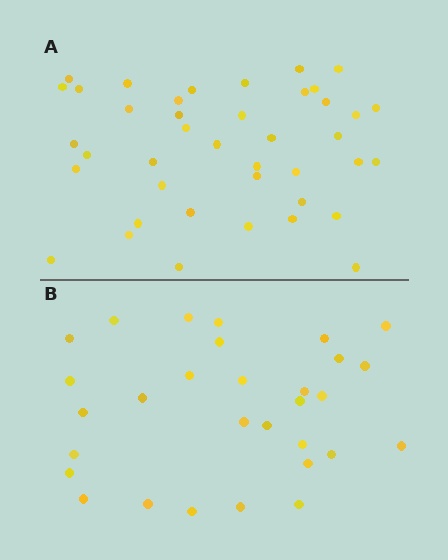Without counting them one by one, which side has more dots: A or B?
Region A (the top region) has more dots.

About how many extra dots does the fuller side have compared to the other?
Region A has roughly 12 or so more dots than region B.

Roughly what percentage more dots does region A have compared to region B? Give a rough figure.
About 35% more.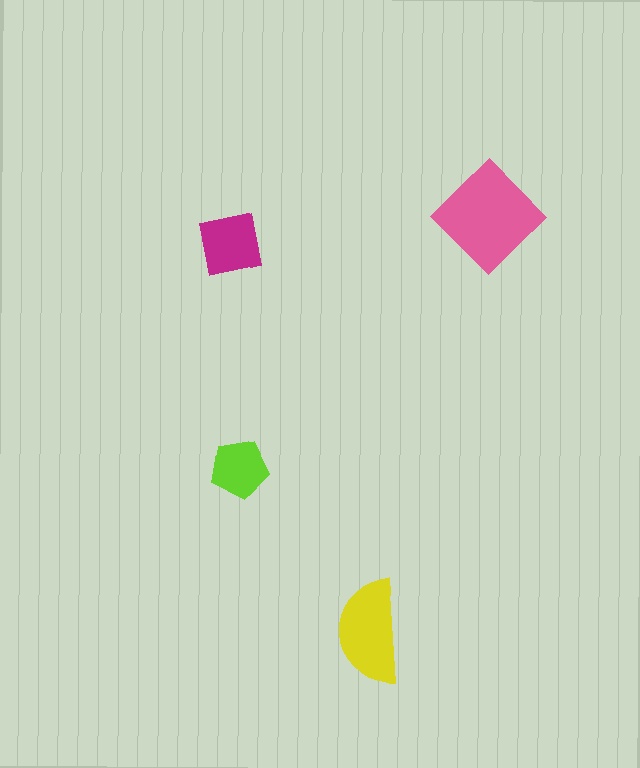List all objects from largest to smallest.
The pink diamond, the yellow semicircle, the magenta square, the lime pentagon.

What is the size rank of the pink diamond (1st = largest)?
1st.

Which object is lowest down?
The yellow semicircle is bottommost.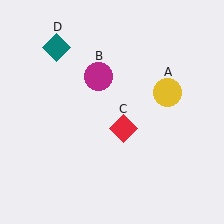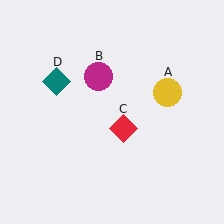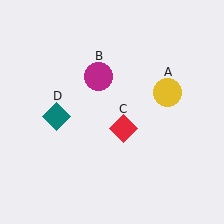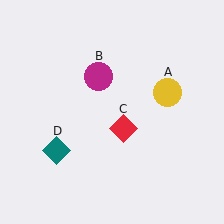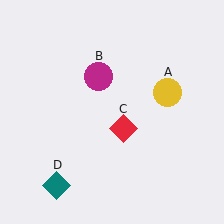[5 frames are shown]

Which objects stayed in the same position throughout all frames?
Yellow circle (object A) and magenta circle (object B) and red diamond (object C) remained stationary.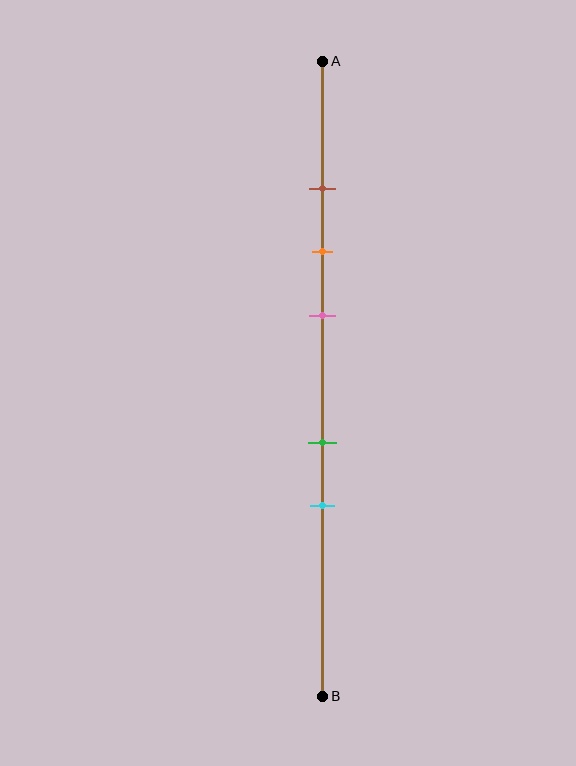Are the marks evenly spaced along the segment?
No, the marks are not evenly spaced.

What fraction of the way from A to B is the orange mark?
The orange mark is approximately 30% (0.3) of the way from A to B.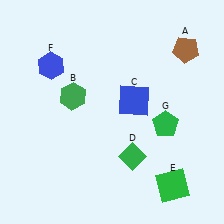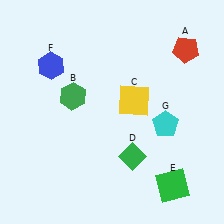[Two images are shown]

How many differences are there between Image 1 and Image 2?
There are 3 differences between the two images.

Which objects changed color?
A changed from brown to red. C changed from blue to yellow. G changed from green to cyan.